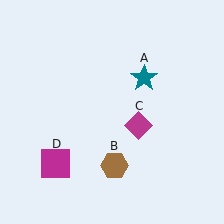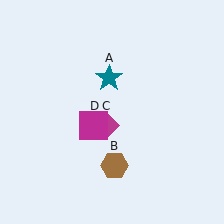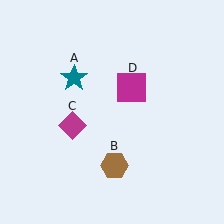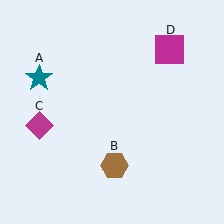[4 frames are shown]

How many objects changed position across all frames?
3 objects changed position: teal star (object A), magenta diamond (object C), magenta square (object D).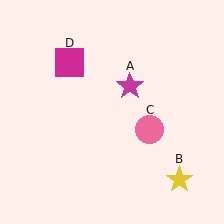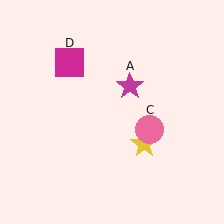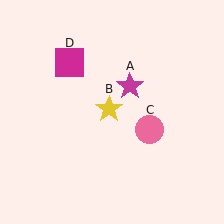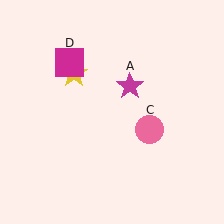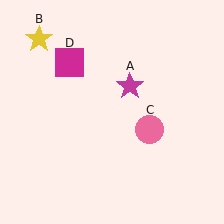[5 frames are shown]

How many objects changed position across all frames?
1 object changed position: yellow star (object B).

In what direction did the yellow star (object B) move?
The yellow star (object B) moved up and to the left.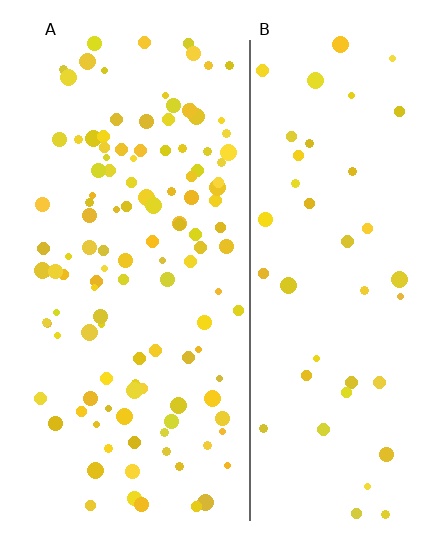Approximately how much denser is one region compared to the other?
Approximately 2.9× — region A over region B.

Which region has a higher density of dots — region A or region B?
A (the left).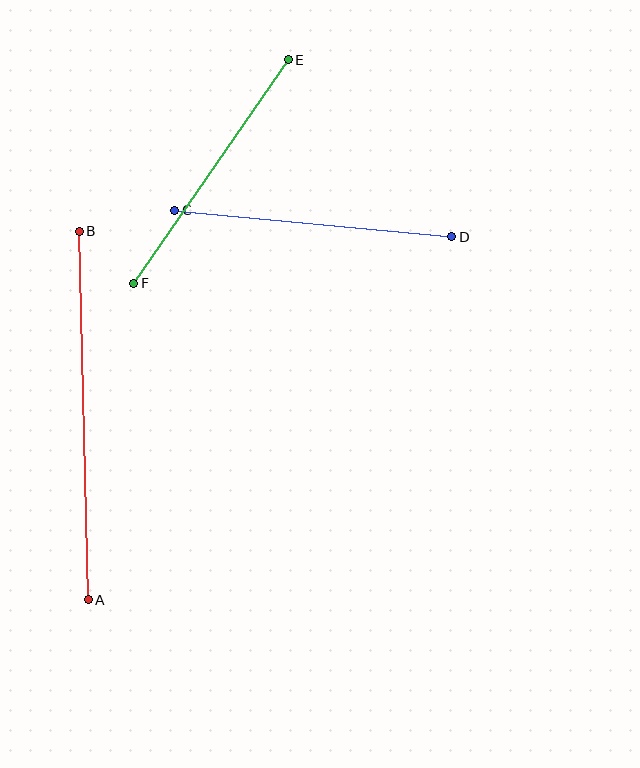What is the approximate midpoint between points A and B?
The midpoint is at approximately (84, 415) pixels.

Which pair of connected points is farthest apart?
Points A and B are farthest apart.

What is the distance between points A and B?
The distance is approximately 369 pixels.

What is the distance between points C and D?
The distance is approximately 278 pixels.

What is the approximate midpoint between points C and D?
The midpoint is at approximately (313, 223) pixels.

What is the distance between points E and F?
The distance is approximately 271 pixels.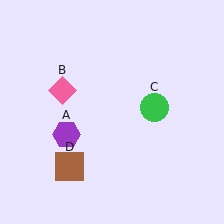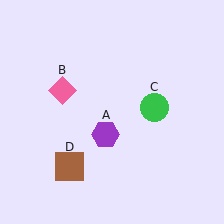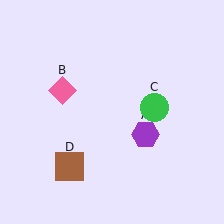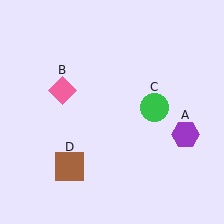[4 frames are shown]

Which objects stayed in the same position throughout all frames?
Pink diamond (object B) and green circle (object C) and brown square (object D) remained stationary.